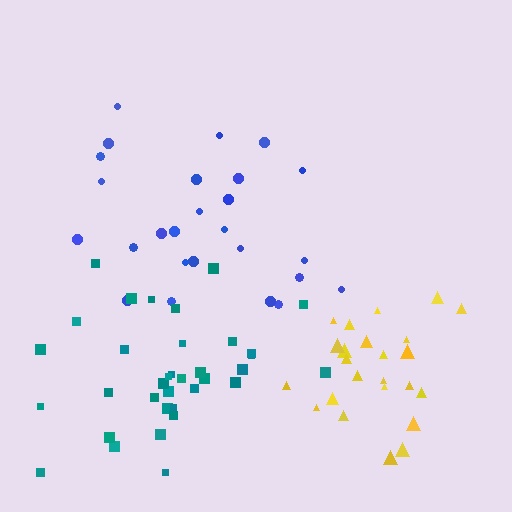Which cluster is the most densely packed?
Yellow.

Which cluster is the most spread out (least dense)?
Blue.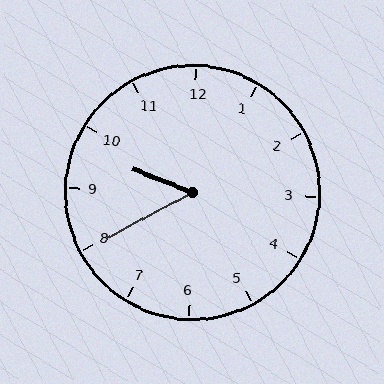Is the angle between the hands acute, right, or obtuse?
It is acute.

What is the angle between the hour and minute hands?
Approximately 50 degrees.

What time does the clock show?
9:40.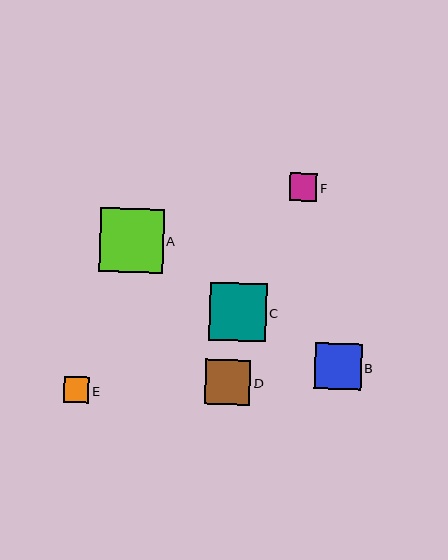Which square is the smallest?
Square E is the smallest with a size of approximately 26 pixels.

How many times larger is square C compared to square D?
Square C is approximately 1.3 times the size of square D.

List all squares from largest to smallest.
From largest to smallest: A, C, B, D, F, E.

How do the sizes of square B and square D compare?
Square B and square D are approximately the same size.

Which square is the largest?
Square A is the largest with a size of approximately 64 pixels.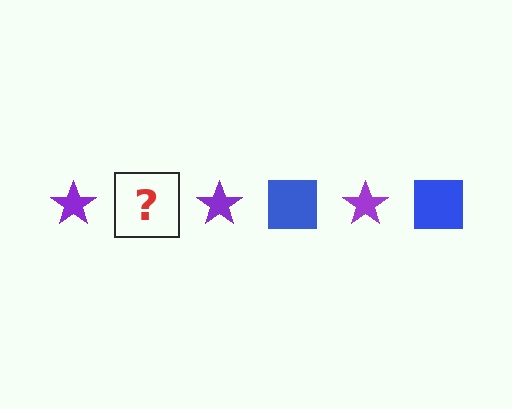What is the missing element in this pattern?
The missing element is a blue square.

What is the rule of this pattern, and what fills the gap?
The rule is that the pattern alternates between purple star and blue square. The gap should be filled with a blue square.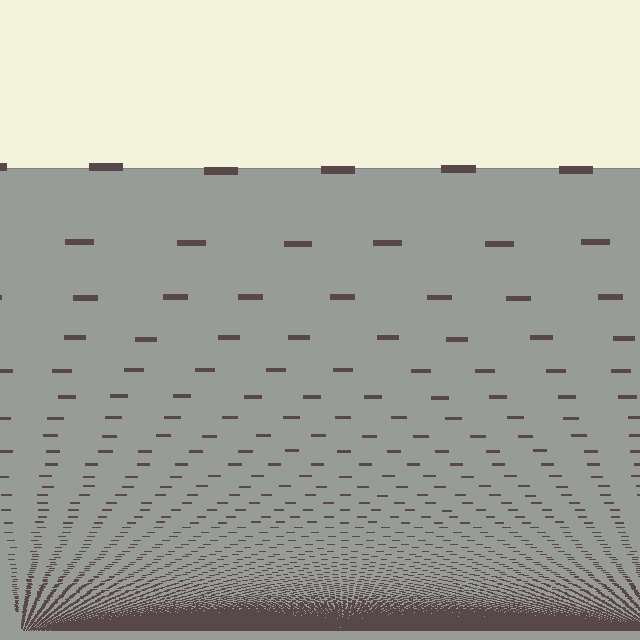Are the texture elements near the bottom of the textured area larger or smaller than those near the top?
Smaller. The gradient is inverted — elements near the bottom are smaller and denser.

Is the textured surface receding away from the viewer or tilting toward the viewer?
The surface appears to tilt toward the viewer. Texture elements get larger and sparser toward the top.